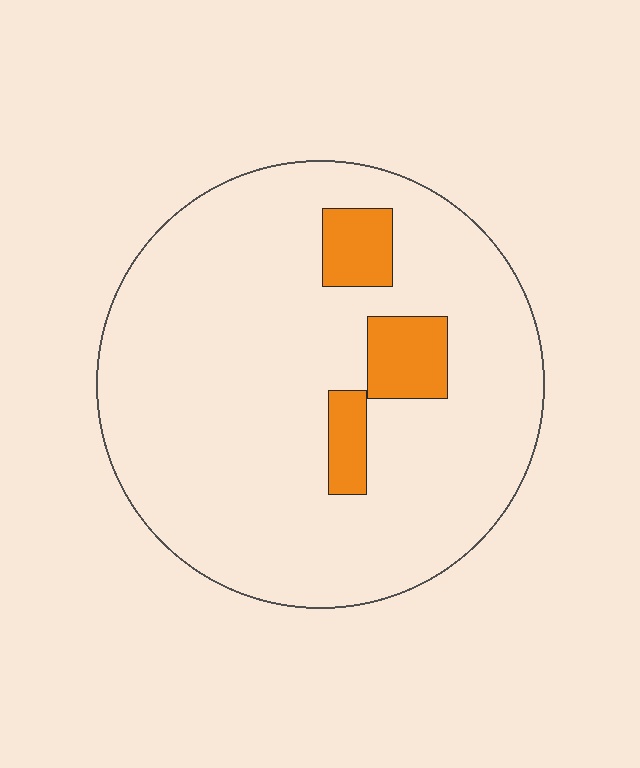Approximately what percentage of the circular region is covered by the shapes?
Approximately 10%.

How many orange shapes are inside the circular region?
3.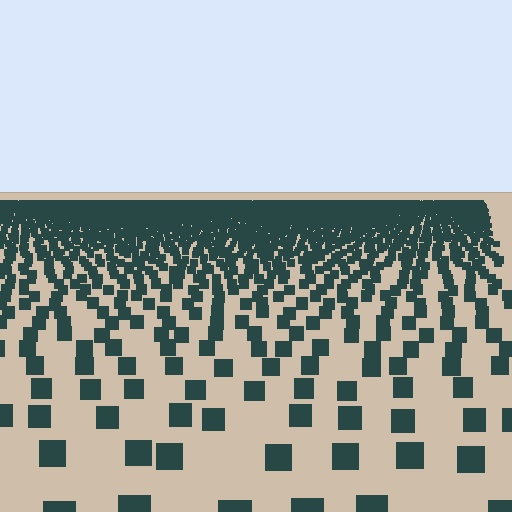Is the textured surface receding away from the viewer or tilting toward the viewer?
The surface is receding away from the viewer. Texture elements get smaller and denser toward the top.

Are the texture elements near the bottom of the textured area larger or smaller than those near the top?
Larger. Near the bottom, elements are closer to the viewer and appear at a bigger on-screen size.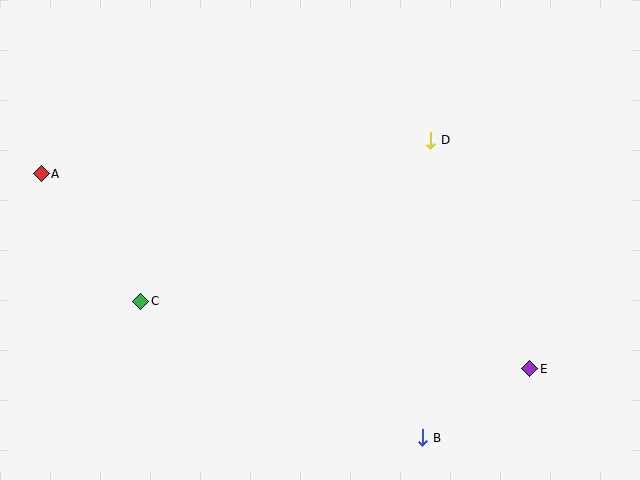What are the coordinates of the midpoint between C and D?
The midpoint between C and D is at (286, 221).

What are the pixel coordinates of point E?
Point E is at (530, 369).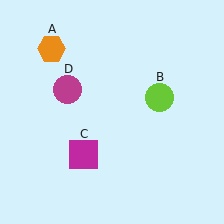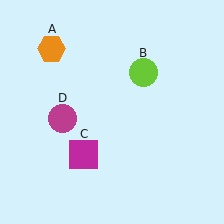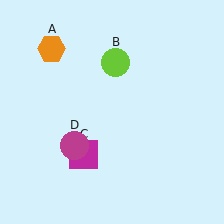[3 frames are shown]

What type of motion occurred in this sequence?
The lime circle (object B), magenta circle (object D) rotated counterclockwise around the center of the scene.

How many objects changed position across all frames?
2 objects changed position: lime circle (object B), magenta circle (object D).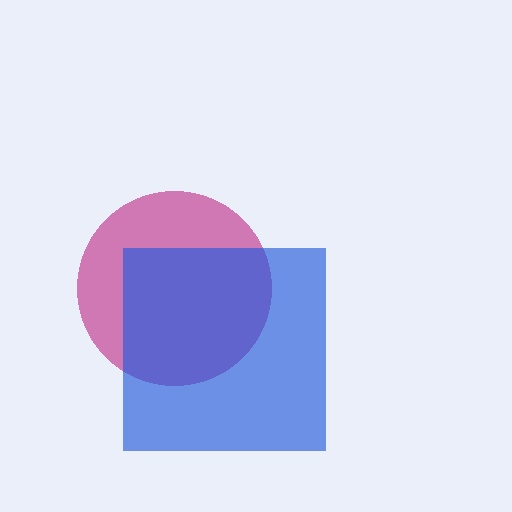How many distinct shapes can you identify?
There are 2 distinct shapes: a magenta circle, a blue square.